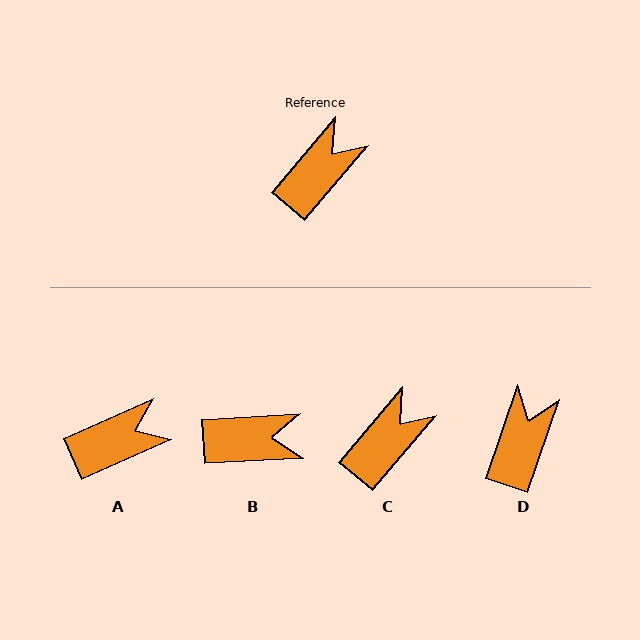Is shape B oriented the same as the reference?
No, it is off by about 46 degrees.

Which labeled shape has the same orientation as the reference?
C.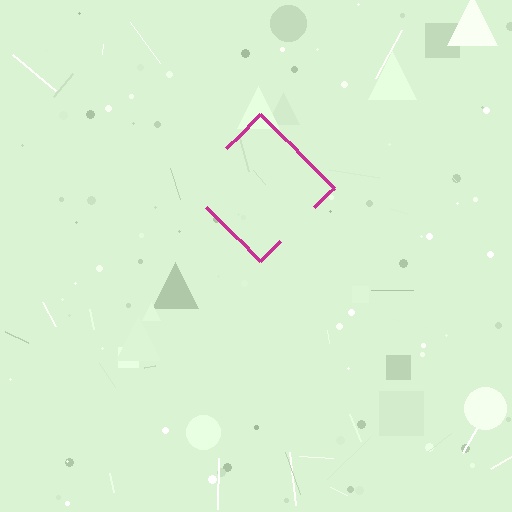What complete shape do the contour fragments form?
The contour fragments form a diamond.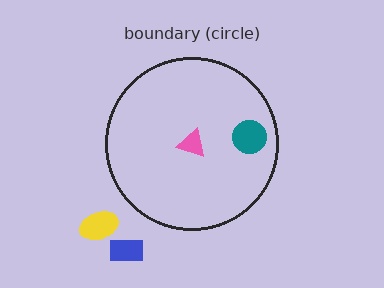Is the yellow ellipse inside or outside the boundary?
Outside.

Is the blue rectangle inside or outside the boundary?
Outside.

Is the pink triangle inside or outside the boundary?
Inside.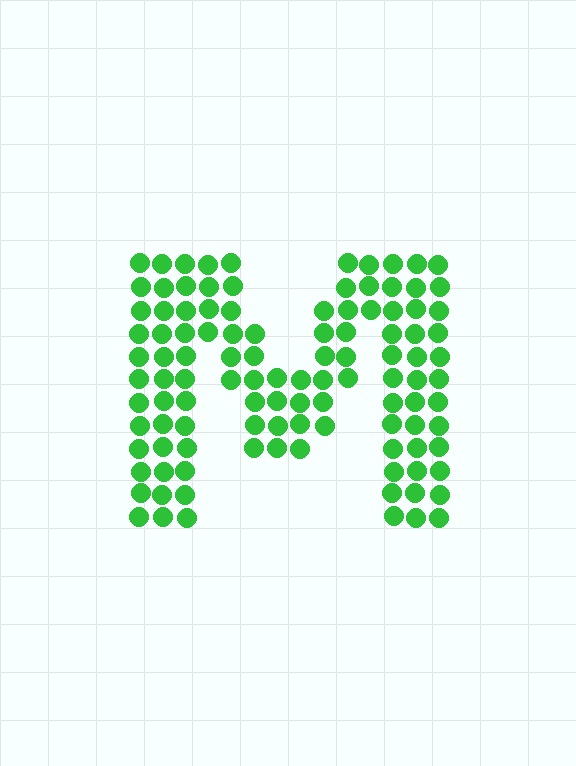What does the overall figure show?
The overall figure shows the letter M.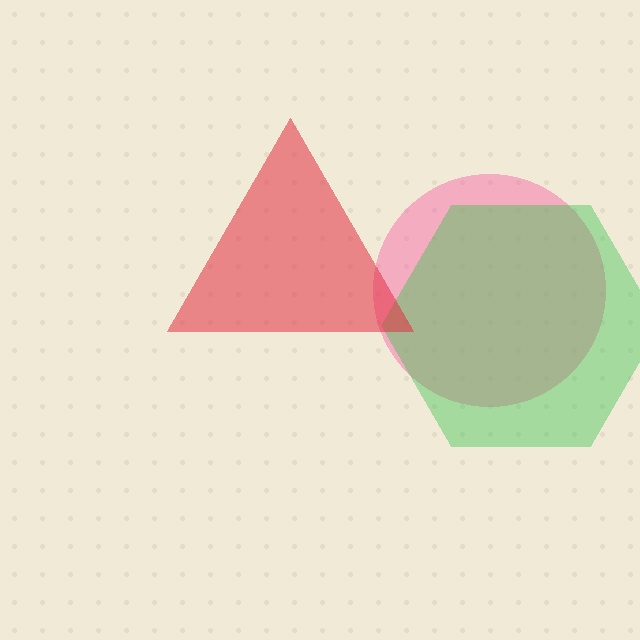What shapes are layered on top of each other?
The layered shapes are: a pink circle, a green hexagon, a red triangle.